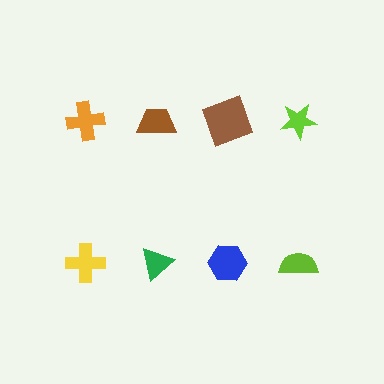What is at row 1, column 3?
A brown square.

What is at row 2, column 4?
A lime semicircle.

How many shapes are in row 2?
4 shapes.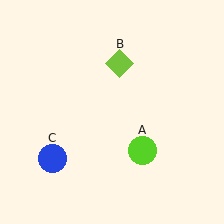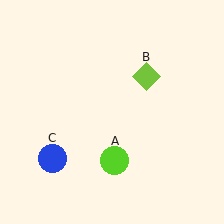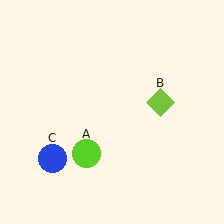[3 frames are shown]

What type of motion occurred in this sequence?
The lime circle (object A), lime diamond (object B) rotated clockwise around the center of the scene.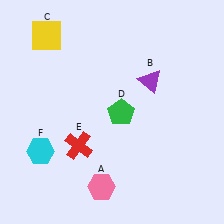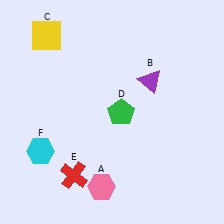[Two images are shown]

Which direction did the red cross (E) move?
The red cross (E) moved down.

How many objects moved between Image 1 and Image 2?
1 object moved between the two images.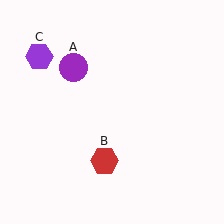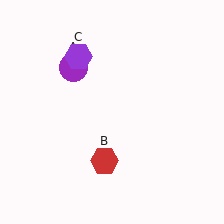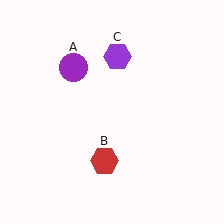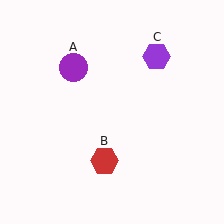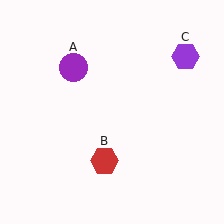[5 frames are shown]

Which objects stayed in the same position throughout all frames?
Purple circle (object A) and red hexagon (object B) remained stationary.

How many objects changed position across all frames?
1 object changed position: purple hexagon (object C).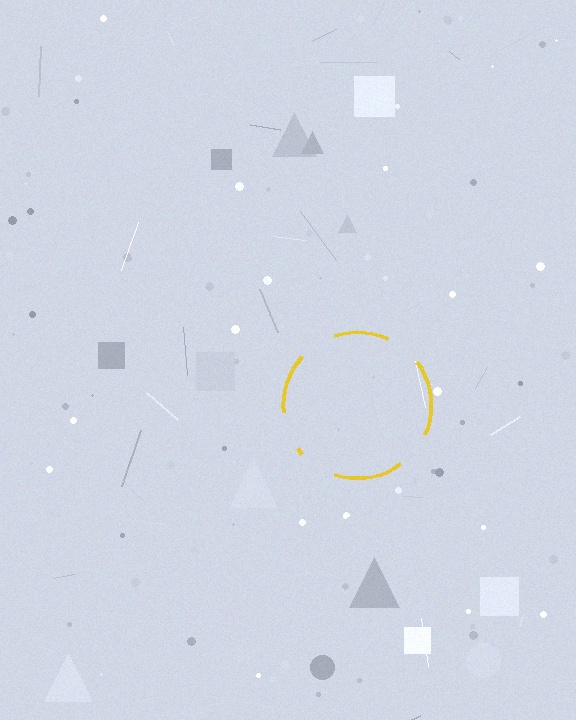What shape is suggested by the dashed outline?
The dashed outline suggests a circle.